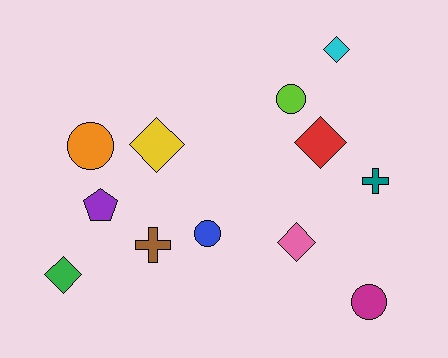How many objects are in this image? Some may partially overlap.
There are 12 objects.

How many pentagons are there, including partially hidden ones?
There is 1 pentagon.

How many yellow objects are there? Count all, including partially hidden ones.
There is 1 yellow object.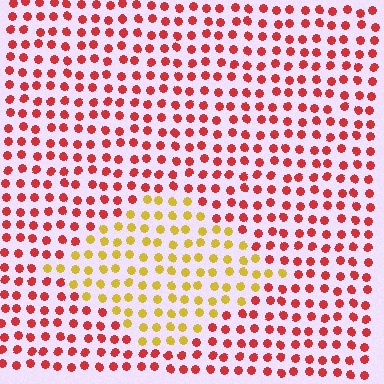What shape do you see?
I see a diamond.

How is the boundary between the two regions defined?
The boundary is defined purely by a slight shift in hue (about 55 degrees). Spacing, size, and orientation are identical on both sides.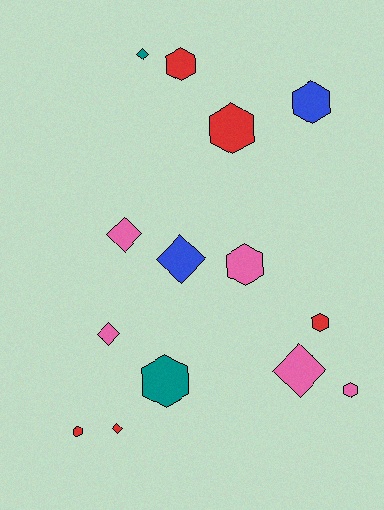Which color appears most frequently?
Red, with 5 objects.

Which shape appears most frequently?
Hexagon, with 8 objects.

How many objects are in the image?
There are 14 objects.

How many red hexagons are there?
There are 4 red hexagons.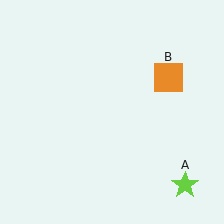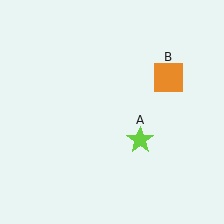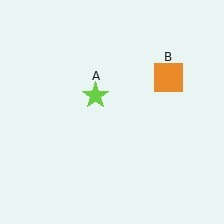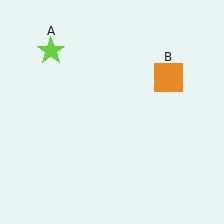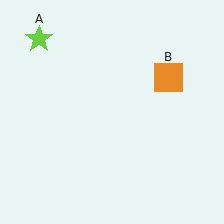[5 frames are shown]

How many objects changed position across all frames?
1 object changed position: lime star (object A).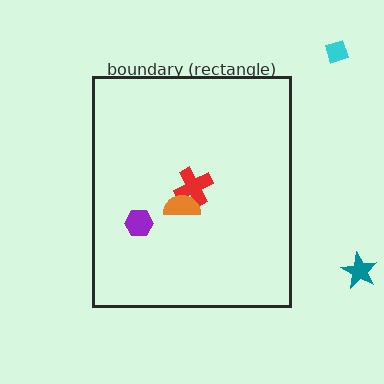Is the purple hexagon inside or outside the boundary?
Inside.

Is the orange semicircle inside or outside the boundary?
Inside.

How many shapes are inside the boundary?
3 inside, 2 outside.